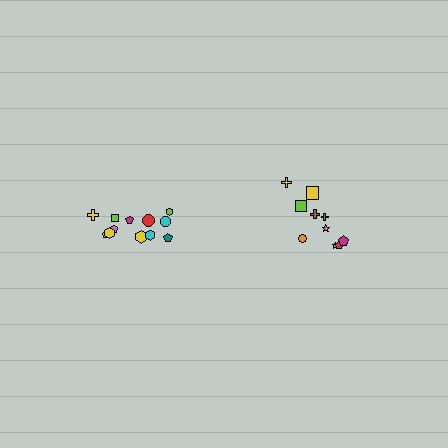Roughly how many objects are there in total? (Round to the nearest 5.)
Roughly 20 objects in total.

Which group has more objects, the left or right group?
The left group.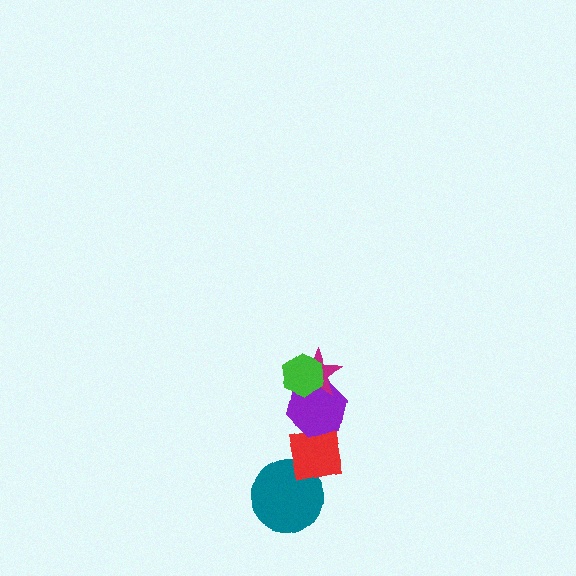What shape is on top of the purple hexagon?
The magenta star is on top of the purple hexagon.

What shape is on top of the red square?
The purple hexagon is on top of the red square.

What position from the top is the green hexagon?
The green hexagon is 1st from the top.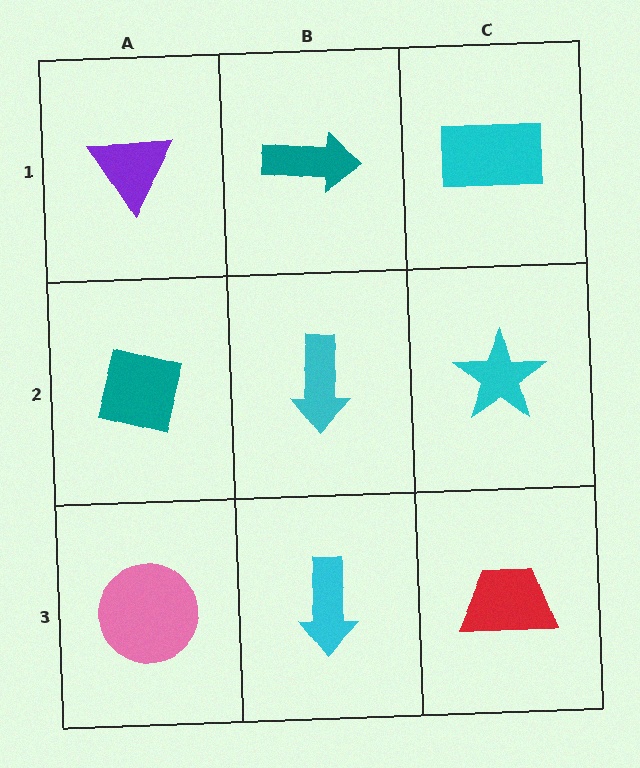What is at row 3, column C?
A red trapezoid.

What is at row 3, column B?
A cyan arrow.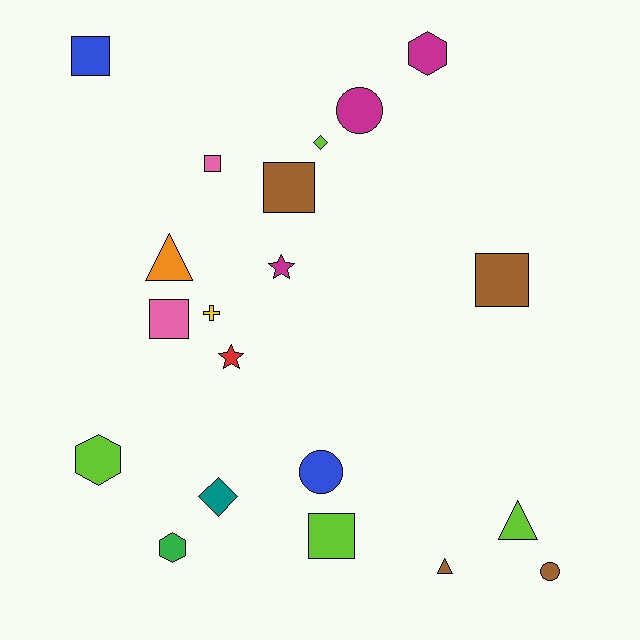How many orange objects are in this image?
There is 1 orange object.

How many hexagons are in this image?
There are 3 hexagons.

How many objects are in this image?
There are 20 objects.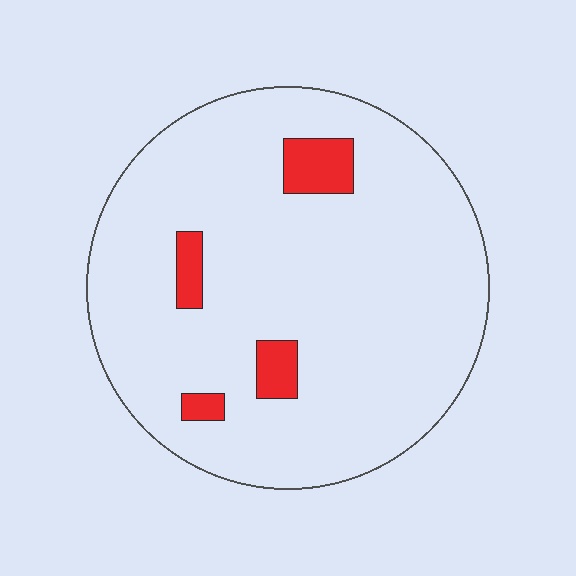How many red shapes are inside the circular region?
4.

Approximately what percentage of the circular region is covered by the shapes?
Approximately 10%.